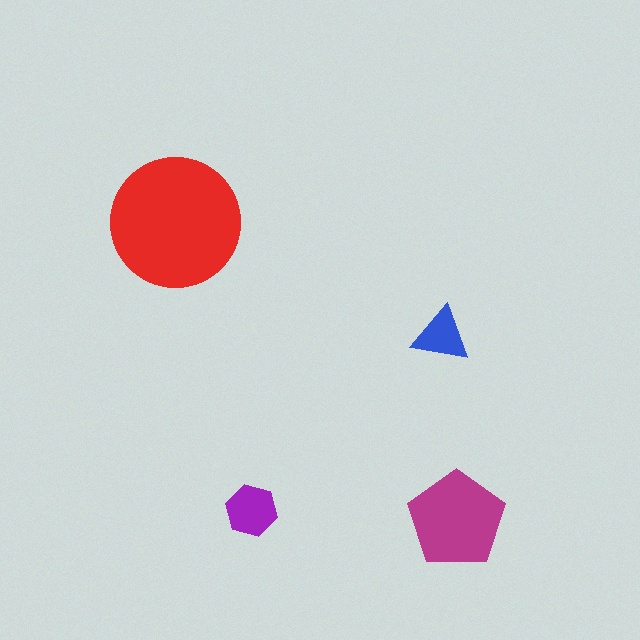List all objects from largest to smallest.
The red circle, the magenta pentagon, the purple hexagon, the blue triangle.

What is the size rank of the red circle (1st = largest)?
1st.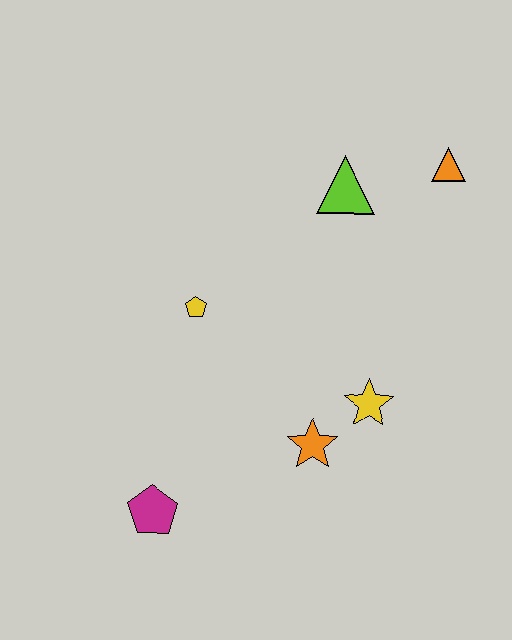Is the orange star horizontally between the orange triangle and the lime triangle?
No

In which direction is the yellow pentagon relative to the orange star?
The yellow pentagon is above the orange star.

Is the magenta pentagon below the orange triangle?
Yes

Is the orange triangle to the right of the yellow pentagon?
Yes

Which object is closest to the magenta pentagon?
The orange star is closest to the magenta pentagon.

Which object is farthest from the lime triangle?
The magenta pentagon is farthest from the lime triangle.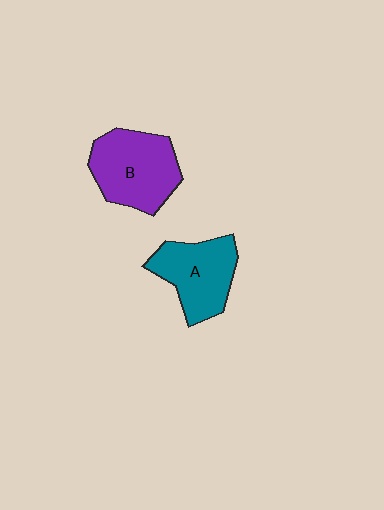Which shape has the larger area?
Shape B (purple).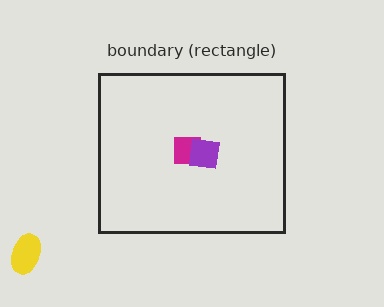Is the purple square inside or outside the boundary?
Inside.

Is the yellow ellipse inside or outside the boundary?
Outside.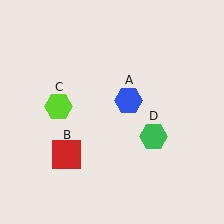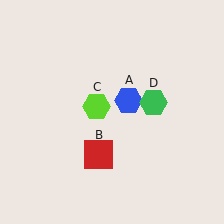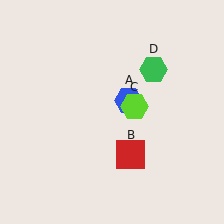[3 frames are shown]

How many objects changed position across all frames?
3 objects changed position: red square (object B), lime hexagon (object C), green hexagon (object D).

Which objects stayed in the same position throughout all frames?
Blue hexagon (object A) remained stationary.